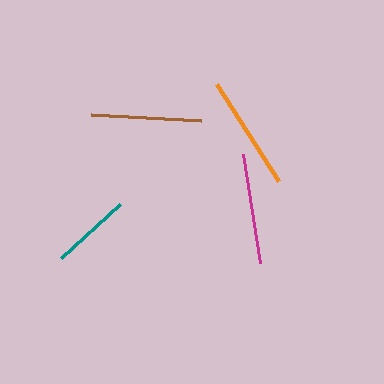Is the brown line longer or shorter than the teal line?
The brown line is longer than the teal line.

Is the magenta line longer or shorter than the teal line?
The magenta line is longer than the teal line.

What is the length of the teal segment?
The teal segment is approximately 80 pixels long.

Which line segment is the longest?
The orange line is the longest at approximately 115 pixels.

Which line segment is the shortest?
The teal line is the shortest at approximately 80 pixels.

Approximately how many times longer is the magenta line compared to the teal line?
The magenta line is approximately 1.4 times the length of the teal line.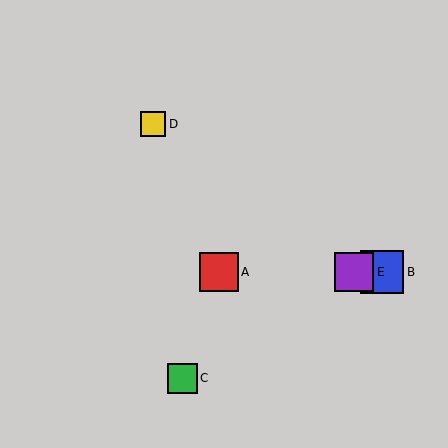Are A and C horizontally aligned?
No, A is at y≈272 and C is at y≈378.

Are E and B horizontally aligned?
Yes, both are at y≈272.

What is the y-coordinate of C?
Object C is at y≈378.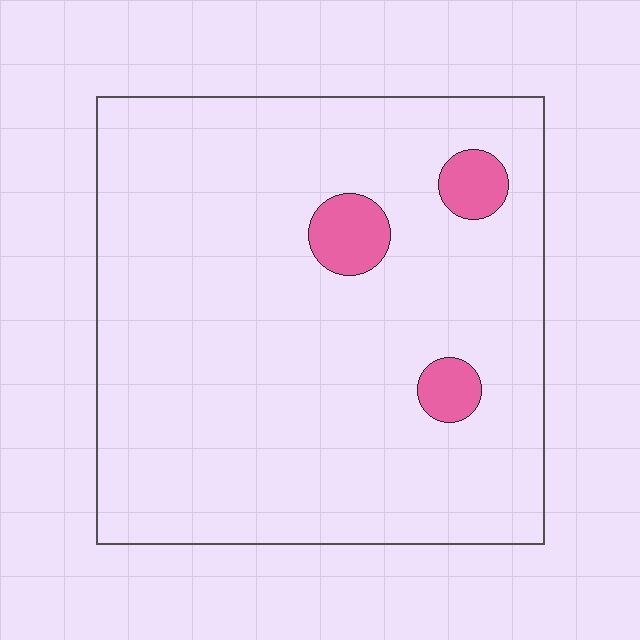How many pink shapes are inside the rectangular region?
3.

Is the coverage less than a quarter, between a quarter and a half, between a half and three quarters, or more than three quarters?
Less than a quarter.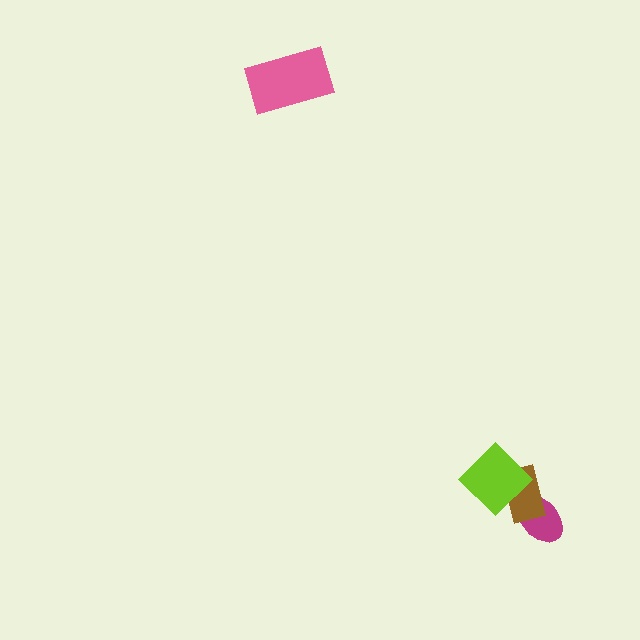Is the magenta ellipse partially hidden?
Yes, it is partially covered by another shape.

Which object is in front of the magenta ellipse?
The brown rectangle is in front of the magenta ellipse.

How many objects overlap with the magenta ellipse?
1 object overlaps with the magenta ellipse.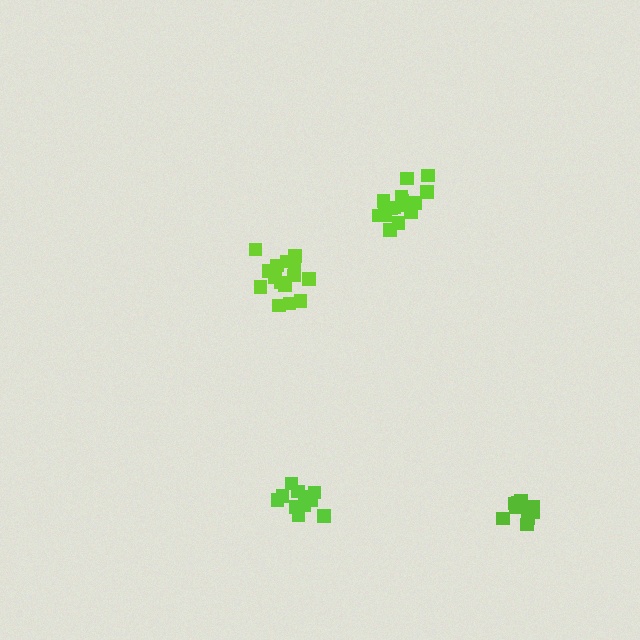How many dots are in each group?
Group 1: 16 dots, Group 2: 11 dots, Group 3: 10 dots, Group 4: 15 dots (52 total).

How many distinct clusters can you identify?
There are 4 distinct clusters.